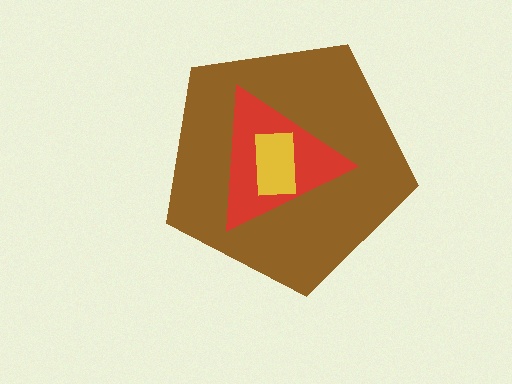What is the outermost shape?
The brown pentagon.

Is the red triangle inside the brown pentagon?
Yes.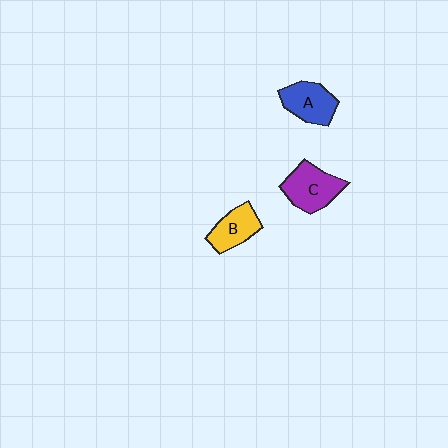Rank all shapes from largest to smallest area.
From largest to smallest: C (purple), A (blue), B (yellow).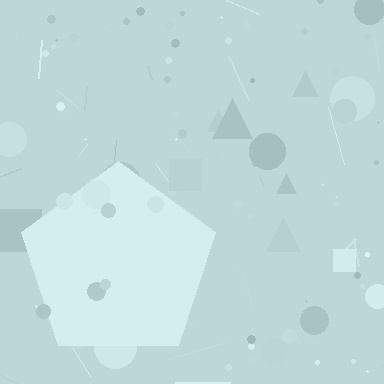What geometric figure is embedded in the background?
A pentagon is embedded in the background.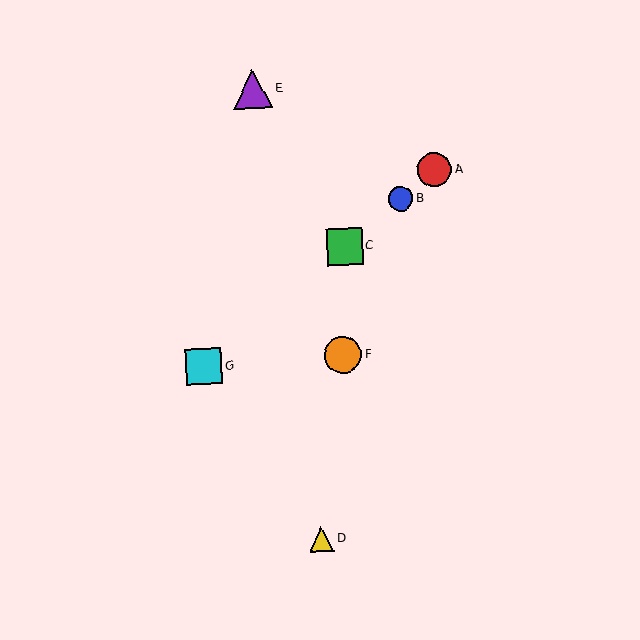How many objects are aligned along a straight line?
4 objects (A, B, C, G) are aligned along a straight line.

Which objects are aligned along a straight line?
Objects A, B, C, G are aligned along a straight line.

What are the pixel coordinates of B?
Object B is at (401, 199).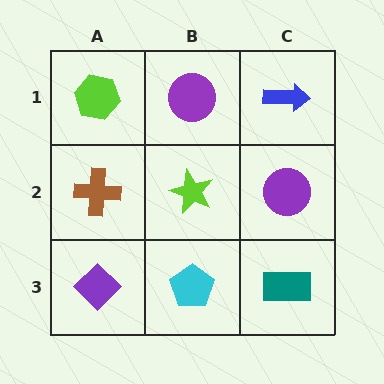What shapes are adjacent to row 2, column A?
A lime hexagon (row 1, column A), a purple diamond (row 3, column A), a lime star (row 2, column B).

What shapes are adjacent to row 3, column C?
A purple circle (row 2, column C), a cyan pentagon (row 3, column B).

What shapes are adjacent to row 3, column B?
A lime star (row 2, column B), a purple diamond (row 3, column A), a teal rectangle (row 3, column C).